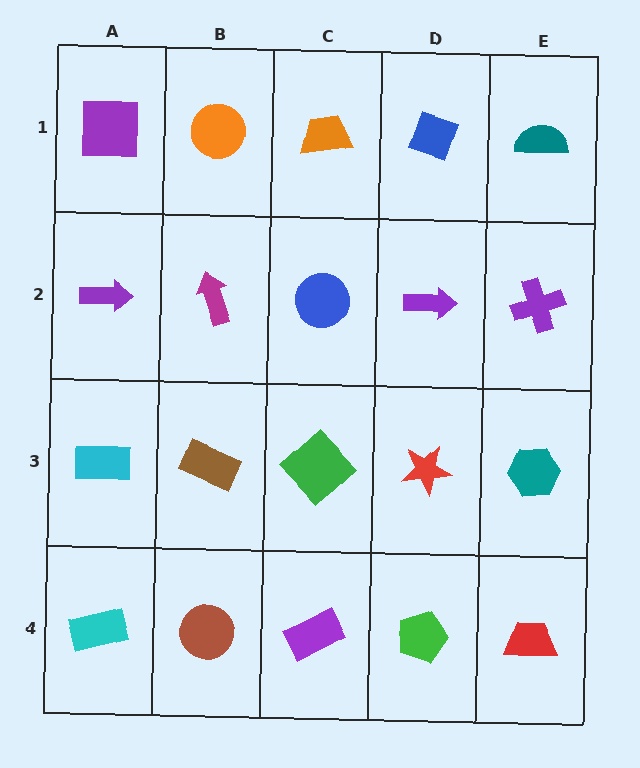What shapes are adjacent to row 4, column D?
A red star (row 3, column D), a purple rectangle (row 4, column C), a red trapezoid (row 4, column E).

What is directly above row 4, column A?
A cyan rectangle.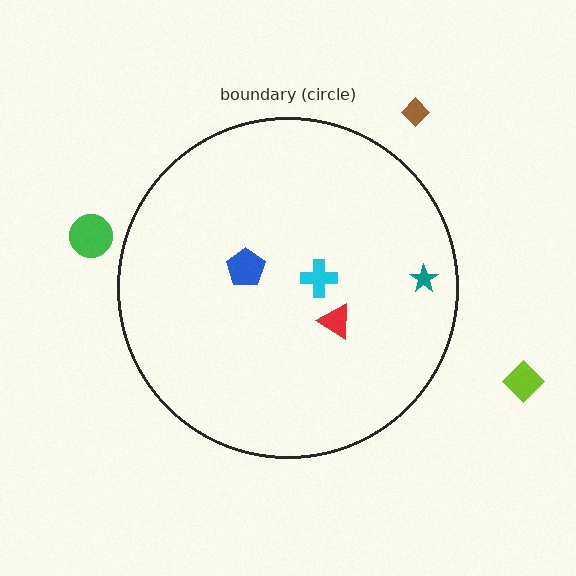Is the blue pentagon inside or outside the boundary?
Inside.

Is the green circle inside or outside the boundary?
Outside.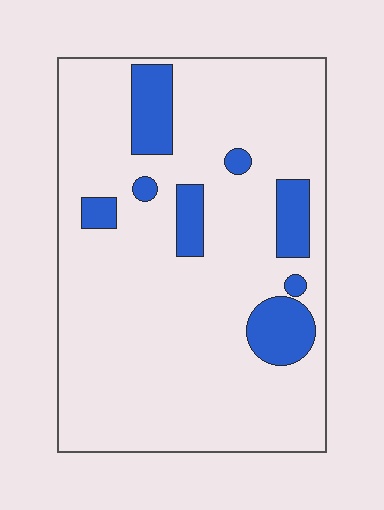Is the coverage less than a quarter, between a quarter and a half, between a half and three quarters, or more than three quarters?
Less than a quarter.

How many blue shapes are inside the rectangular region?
8.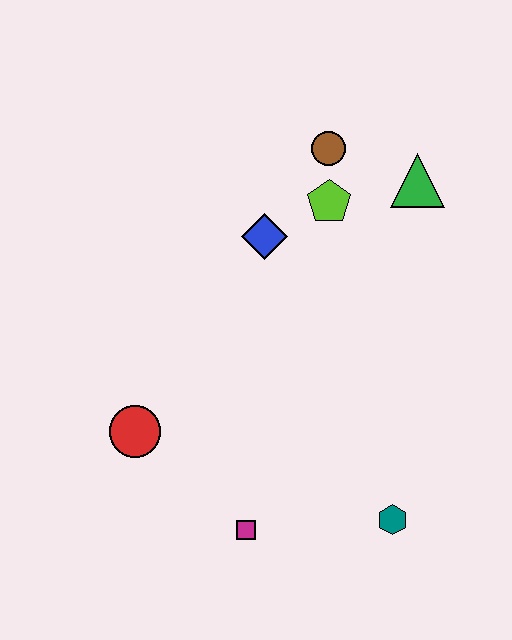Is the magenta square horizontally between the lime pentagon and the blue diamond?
No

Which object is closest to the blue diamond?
The lime pentagon is closest to the blue diamond.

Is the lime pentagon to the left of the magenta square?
No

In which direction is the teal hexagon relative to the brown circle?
The teal hexagon is below the brown circle.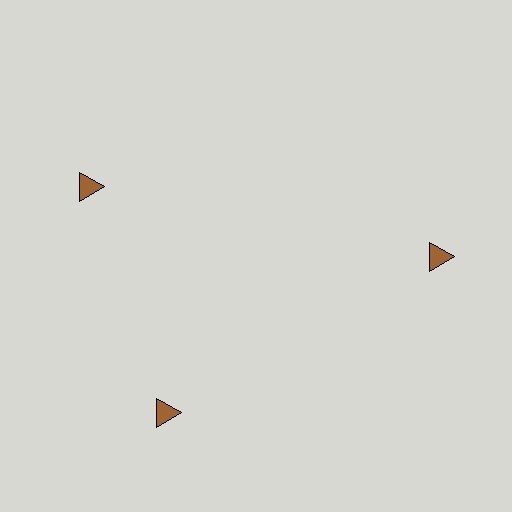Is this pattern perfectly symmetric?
No. The 3 brown triangles are arranged in a ring, but one element near the 11 o'clock position is rotated out of alignment along the ring, breaking the 3-fold rotational symmetry.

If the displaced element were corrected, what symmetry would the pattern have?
It would have 3-fold rotational symmetry — the pattern would map onto itself every 120 degrees.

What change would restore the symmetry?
The symmetry would be restored by rotating it back into even spacing with its neighbors so that all 3 triangles sit at equal angles and equal distance from the center.